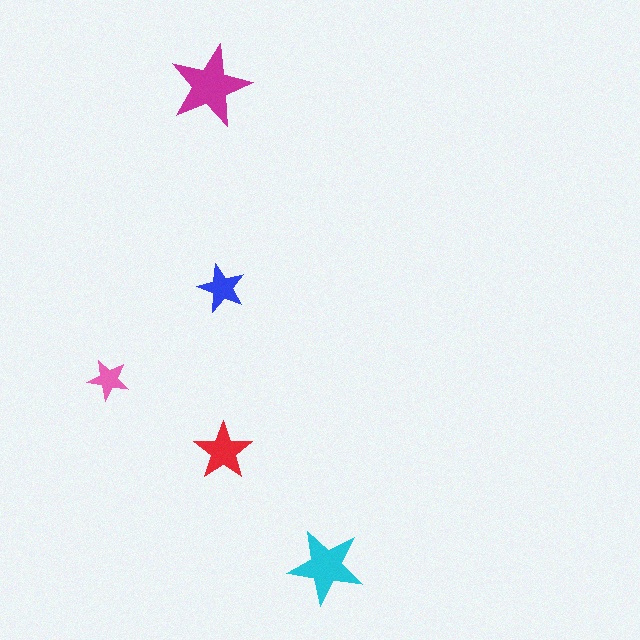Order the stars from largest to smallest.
the magenta one, the cyan one, the red one, the blue one, the pink one.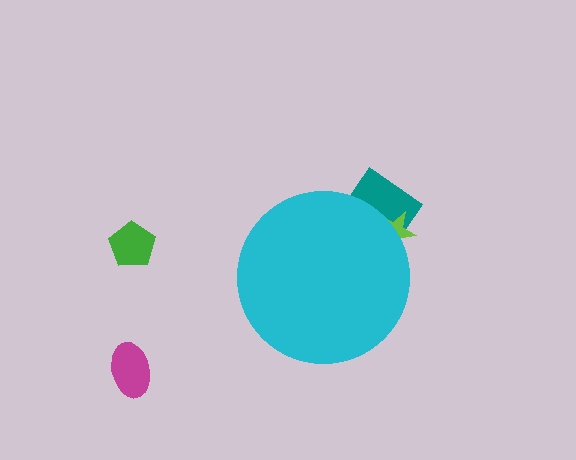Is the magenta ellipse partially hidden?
No, the magenta ellipse is fully visible.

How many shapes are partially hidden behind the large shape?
2 shapes are partially hidden.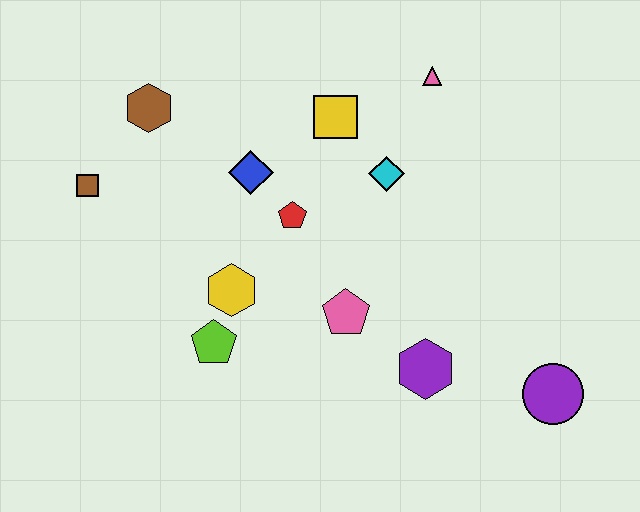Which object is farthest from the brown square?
The purple circle is farthest from the brown square.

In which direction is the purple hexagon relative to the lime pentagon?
The purple hexagon is to the right of the lime pentagon.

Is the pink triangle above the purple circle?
Yes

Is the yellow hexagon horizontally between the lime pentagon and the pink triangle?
Yes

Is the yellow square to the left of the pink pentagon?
Yes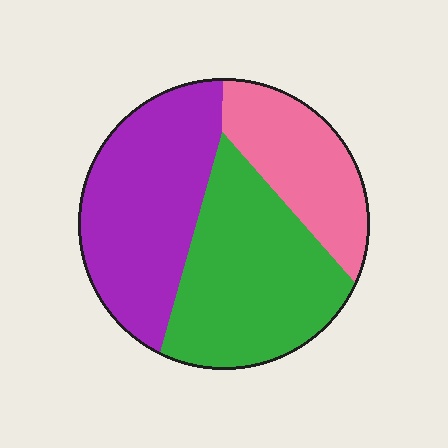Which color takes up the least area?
Pink, at roughly 25%.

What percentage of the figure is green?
Green takes up about two fifths (2/5) of the figure.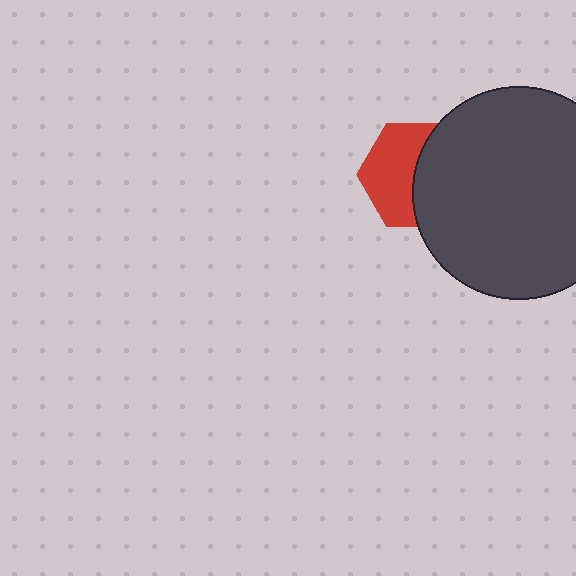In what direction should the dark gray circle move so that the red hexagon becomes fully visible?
The dark gray circle should move right. That is the shortest direction to clear the overlap and leave the red hexagon fully visible.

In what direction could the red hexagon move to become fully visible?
The red hexagon could move left. That would shift it out from behind the dark gray circle entirely.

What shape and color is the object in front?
The object in front is a dark gray circle.